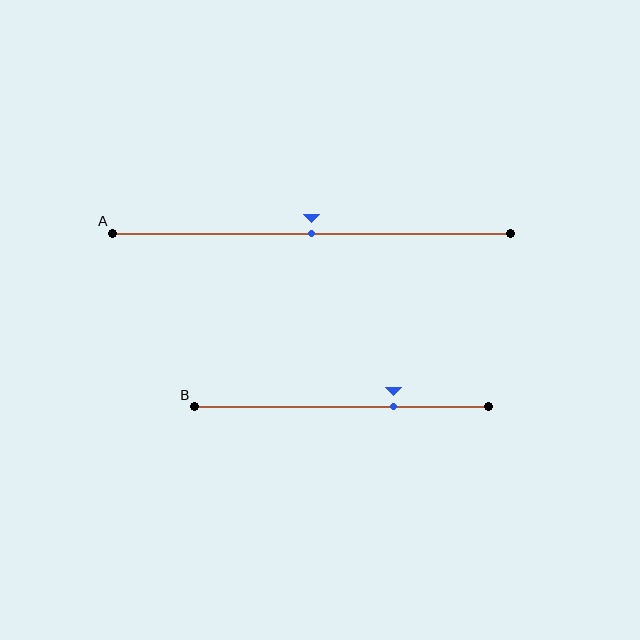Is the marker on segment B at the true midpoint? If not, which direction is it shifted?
No, the marker on segment B is shifted to the right by about 18% of the segment length.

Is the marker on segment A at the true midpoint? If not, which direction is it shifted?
Yes, the marker on segment A is at the true midpoint.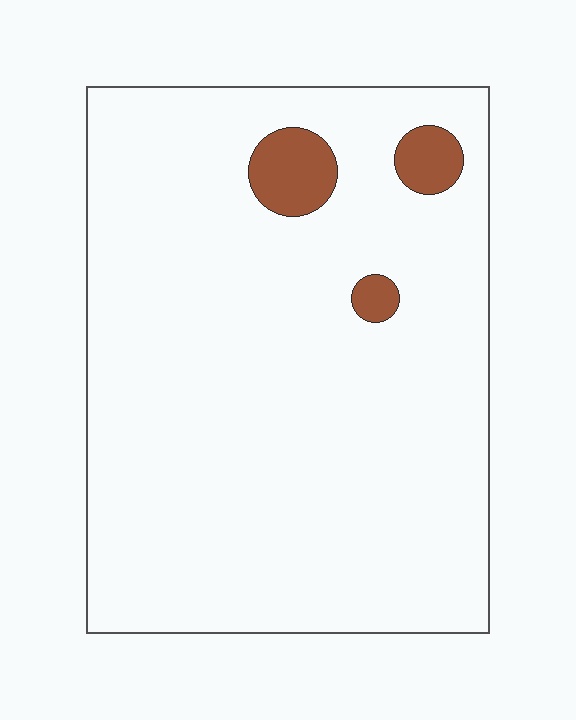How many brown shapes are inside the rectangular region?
3.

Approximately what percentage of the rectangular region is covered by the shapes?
Approximately 5%.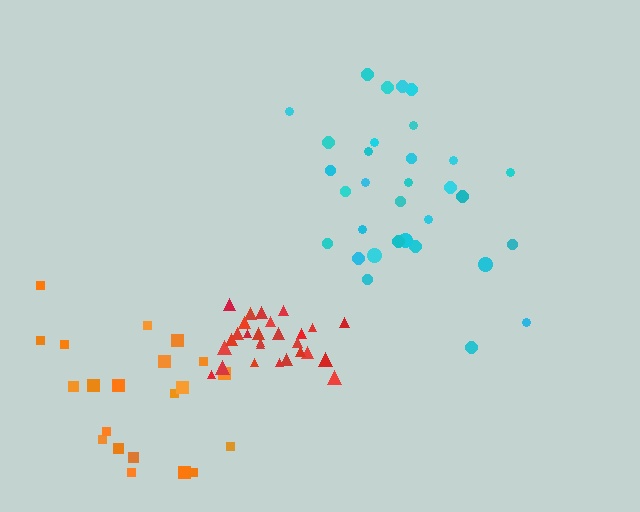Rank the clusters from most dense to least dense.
red, cyan, orange.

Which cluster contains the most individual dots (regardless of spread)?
Cyan (32).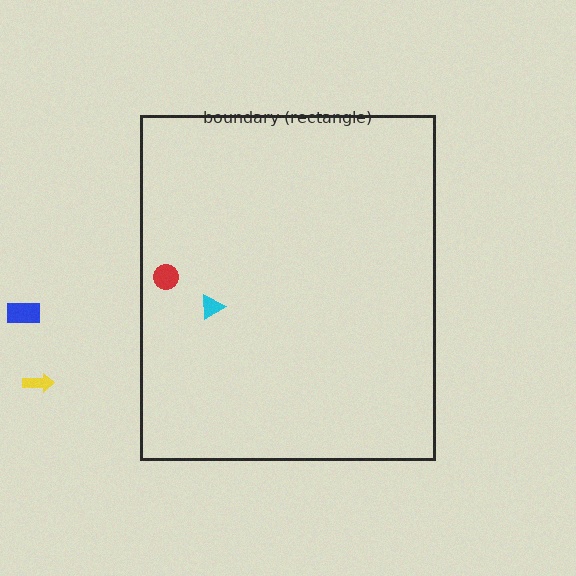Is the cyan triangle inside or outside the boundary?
Inside.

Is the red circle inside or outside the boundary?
Inside.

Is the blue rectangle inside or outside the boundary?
Outside.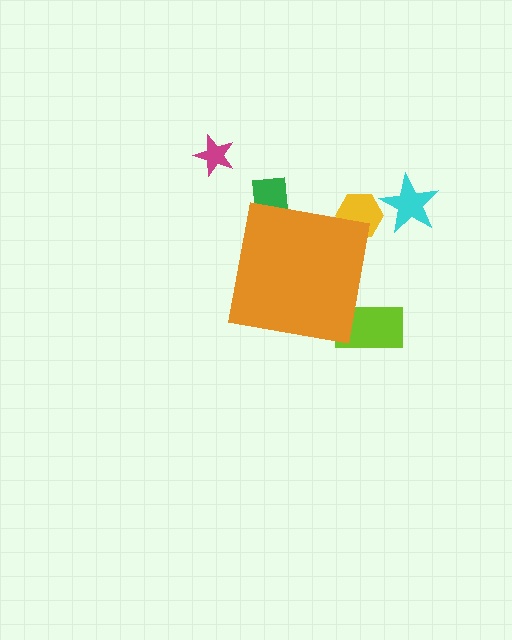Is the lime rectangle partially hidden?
Yes, the lime rectangle is partially hidden behind the orange square.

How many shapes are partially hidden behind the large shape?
3 shapes are partially hidden.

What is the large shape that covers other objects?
An orange square.